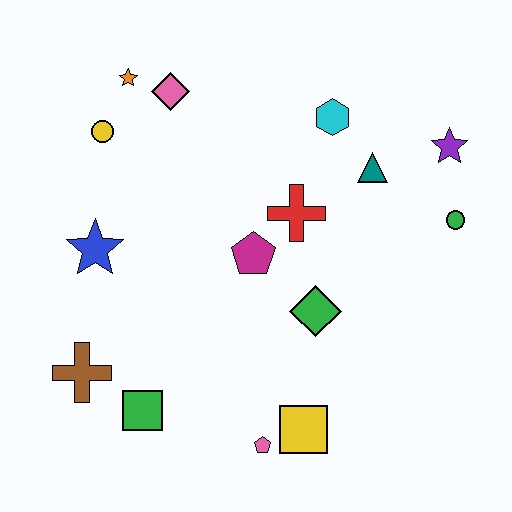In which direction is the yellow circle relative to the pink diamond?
The yellow circle is to the left of the pink diamond.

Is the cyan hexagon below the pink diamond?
Yes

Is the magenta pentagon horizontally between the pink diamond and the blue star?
No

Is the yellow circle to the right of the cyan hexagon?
No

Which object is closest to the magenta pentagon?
The red cross is closest to the magenta pentagon.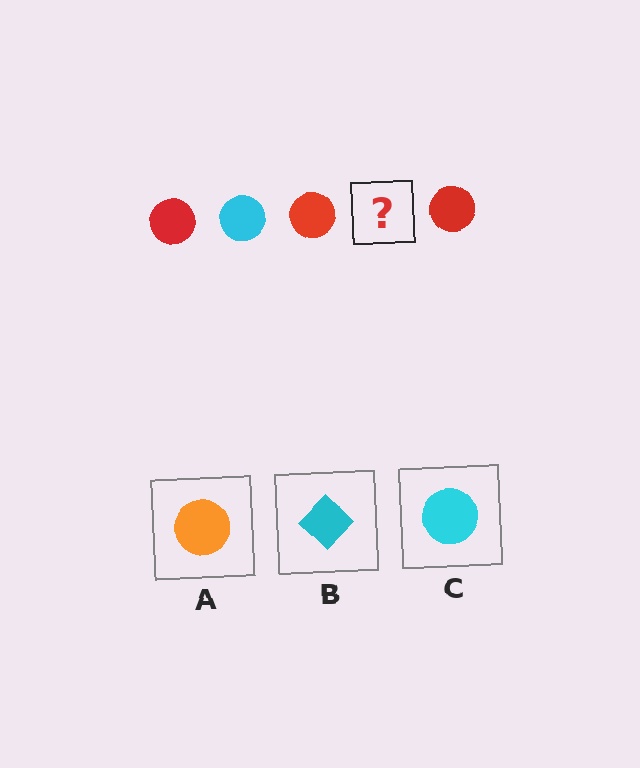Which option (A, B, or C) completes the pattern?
C.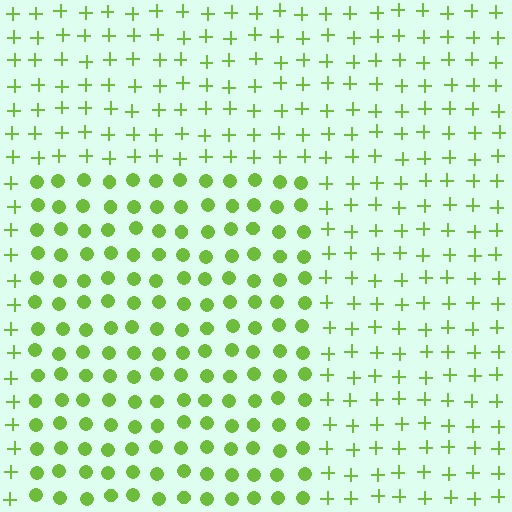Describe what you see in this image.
The image is filled with small lime elements arranged in a uniform grid. A rectangle-shaped region contains circles, while the surrounding area contains plus signs. The boundary is defined purely by the change in element shape.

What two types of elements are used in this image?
The image uses circles inside the rectangle region and plus signs outside it.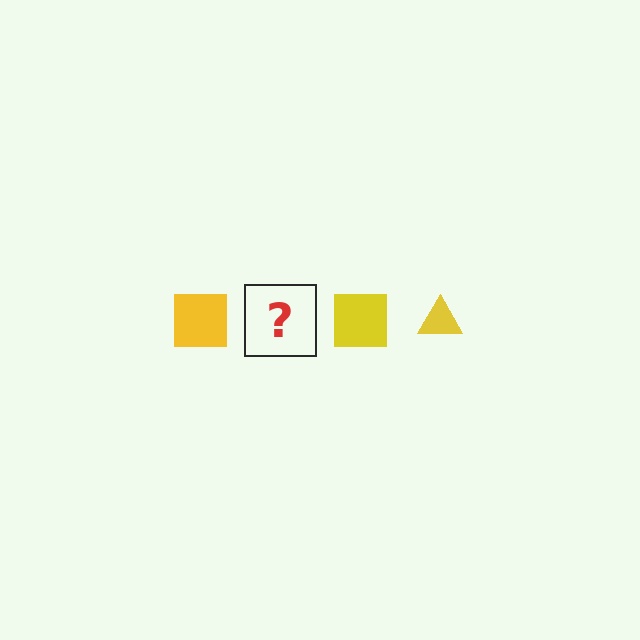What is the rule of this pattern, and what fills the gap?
The rule is that the pattern cycles through square, triangle shapes in yellow. The gap should be filled with a yellow triangle.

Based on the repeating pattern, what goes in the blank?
The blank should be a yellow triangle.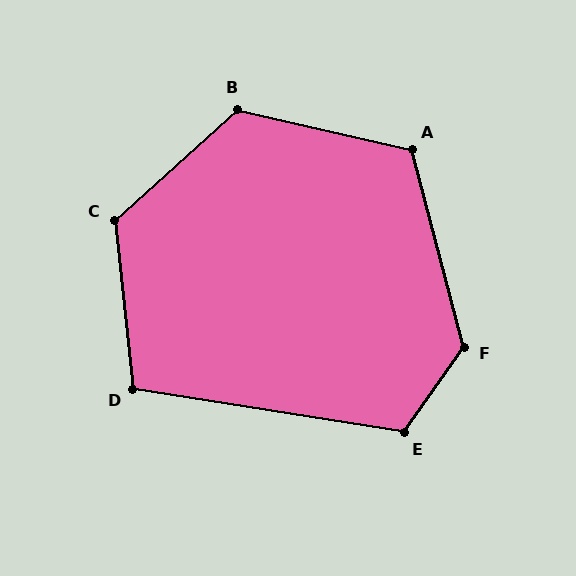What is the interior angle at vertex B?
Approximately 125 degrees (obtuse).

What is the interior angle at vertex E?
Approximately 116 degrees (obtuse).